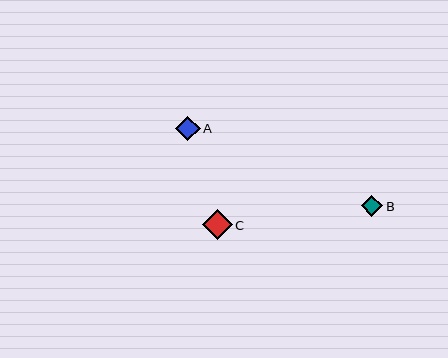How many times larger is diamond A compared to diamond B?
Diamond A is approximately 1.1 times the size of diamond B.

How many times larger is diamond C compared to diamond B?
Diamond C is approximately 1.4 times the size of diamond B.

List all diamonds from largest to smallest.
From largest to smallest: C, A, B.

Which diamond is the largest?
Diamond C is the largest with a size of approximately 29 pixels.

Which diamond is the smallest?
Diamond B is the smallest with a size of approximately 22 pixels.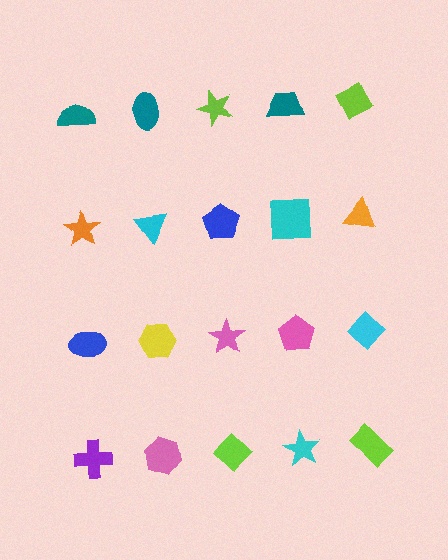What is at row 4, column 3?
A lime diamond.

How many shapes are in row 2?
5 shapes.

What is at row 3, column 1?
A blue ellipse.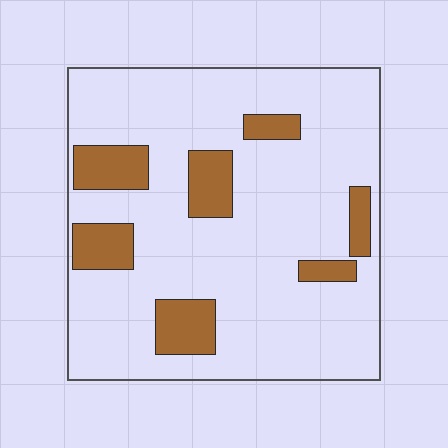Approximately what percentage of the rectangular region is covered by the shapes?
Approximately 15%.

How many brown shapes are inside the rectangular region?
7.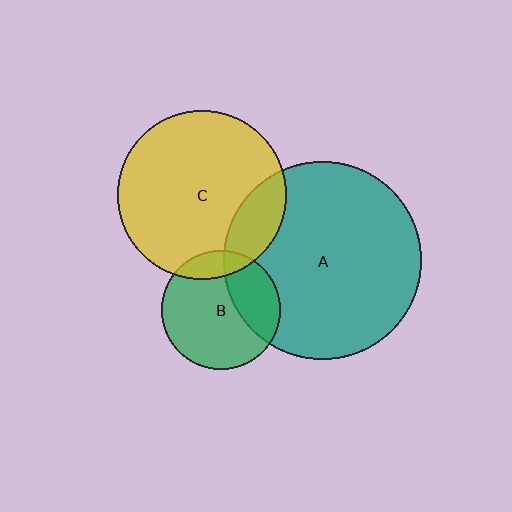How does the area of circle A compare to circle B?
Approximately 2.8 times.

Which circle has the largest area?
Circle A (teal).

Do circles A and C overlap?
Yes.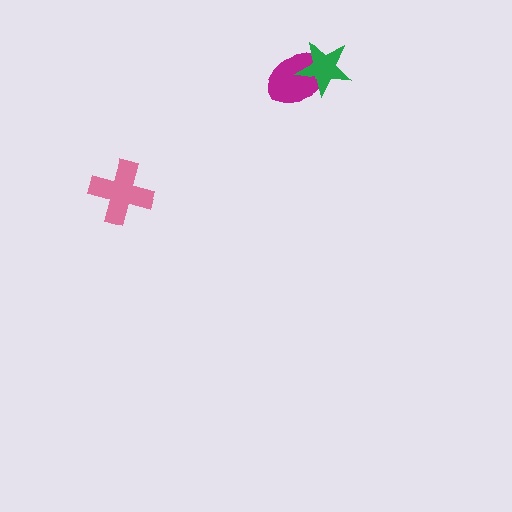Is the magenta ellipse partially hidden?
Yes, it is partially covered by another shape.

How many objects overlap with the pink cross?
0 objects overlap with the pink cross.